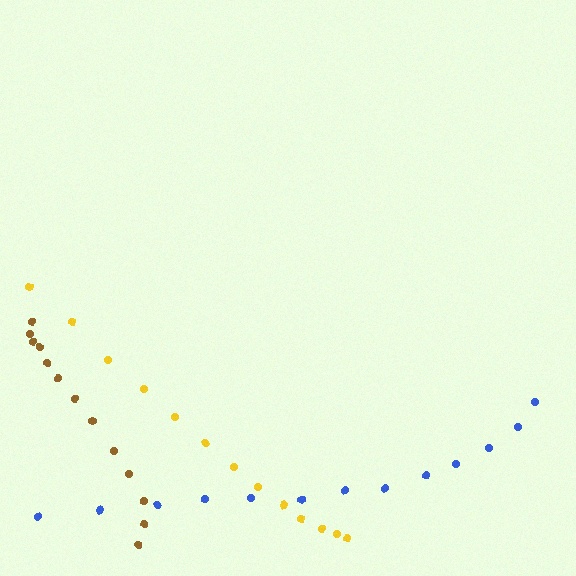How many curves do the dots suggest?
There are 3 distinct paths.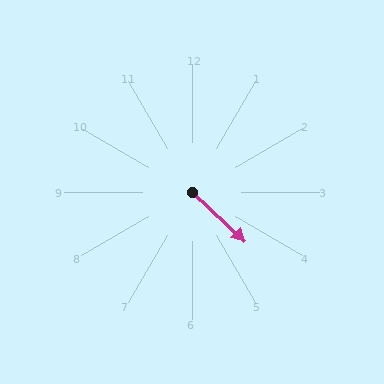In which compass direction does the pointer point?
Southeast.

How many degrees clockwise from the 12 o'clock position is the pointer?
Approximately 133 degrees.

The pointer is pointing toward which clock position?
Roughly 4 o'clock.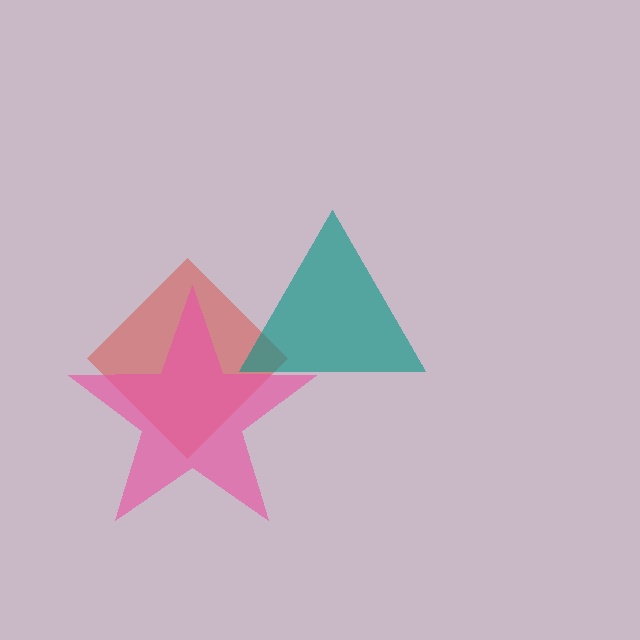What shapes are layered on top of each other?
The layered shapes are: a red diamond, a teal triangle, a pink star.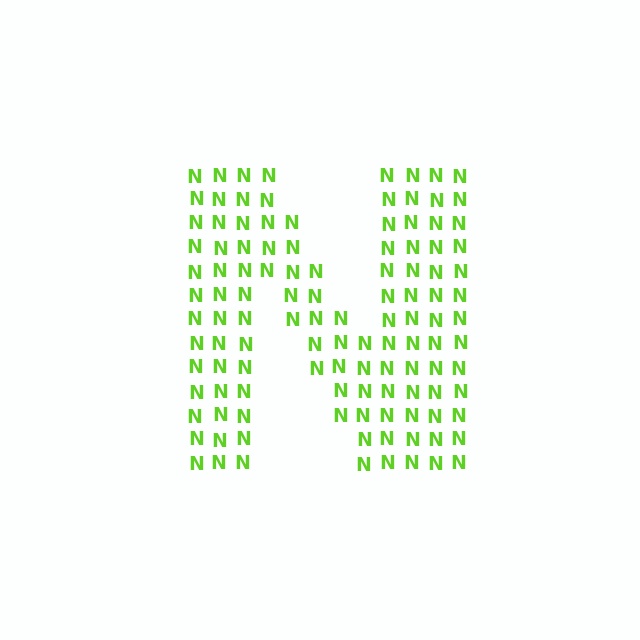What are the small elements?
The small elements are letter N's.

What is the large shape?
The large shape is the letter N.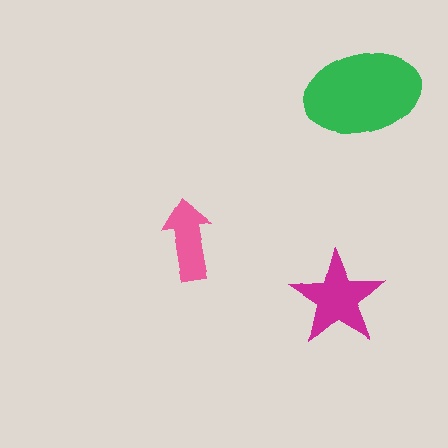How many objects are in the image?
There are 3 objects in the image.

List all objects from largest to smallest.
The green ellipse, the magenta star, the pink arrow.